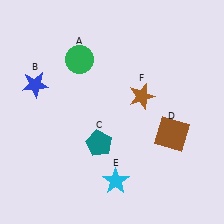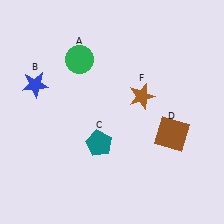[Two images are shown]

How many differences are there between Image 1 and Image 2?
There is 1 difference between the two images.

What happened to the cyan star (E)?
The cyan star (E) was removed in Image 2. It was in the bottom-right area of Image 1.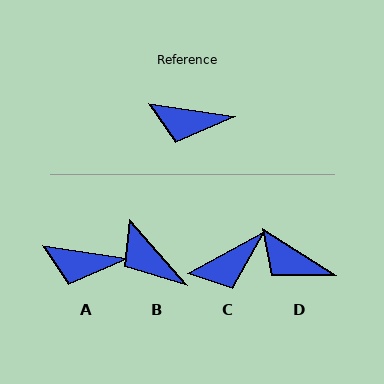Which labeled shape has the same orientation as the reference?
A.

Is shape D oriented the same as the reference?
No, it is off by about 23 degrees.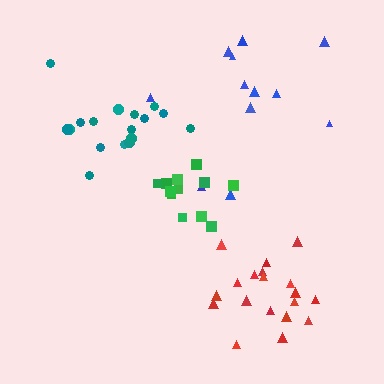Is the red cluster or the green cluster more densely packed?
Red.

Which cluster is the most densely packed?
Red.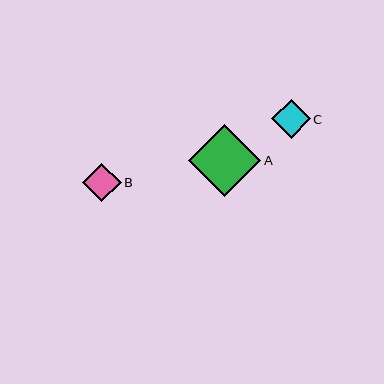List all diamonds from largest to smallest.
From largest to smallest: A, C, B.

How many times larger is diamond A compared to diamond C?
Diamond A is approximately 1.9 times the size of diamond C.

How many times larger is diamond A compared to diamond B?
Diamond A is approximately 1.9 times the size of diamond B.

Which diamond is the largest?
Diamond A is the largest with a size of approximately 72 pixels.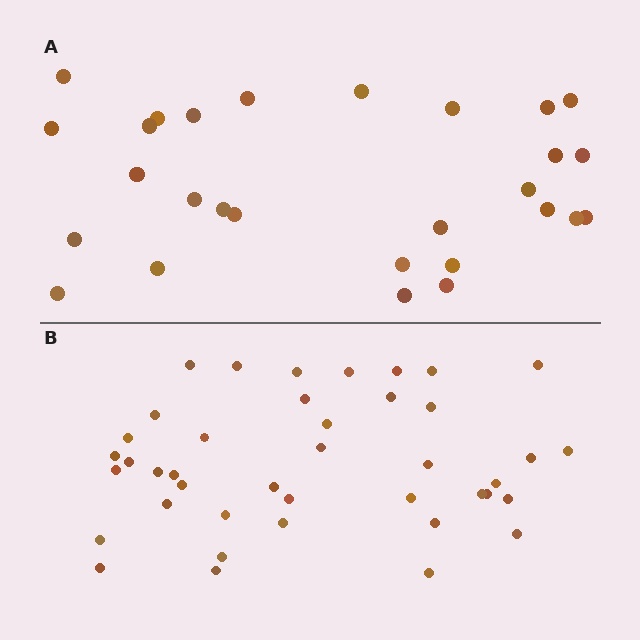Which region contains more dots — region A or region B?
Region B (the bottom region) has more dots.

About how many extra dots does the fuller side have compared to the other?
Region B has approximately 15 more dots than region A.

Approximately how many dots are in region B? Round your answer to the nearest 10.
About 40 dots. (The exact count is 41, which rounds to 40.)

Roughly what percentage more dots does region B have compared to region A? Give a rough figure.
About 45% more.